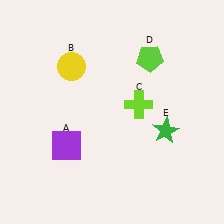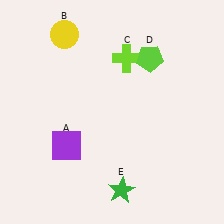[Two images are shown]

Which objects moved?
The objects that moved are: the yellow circle (B), the lime cross (C), the green star (E).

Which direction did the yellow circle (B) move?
The yellow circle (B) moved up.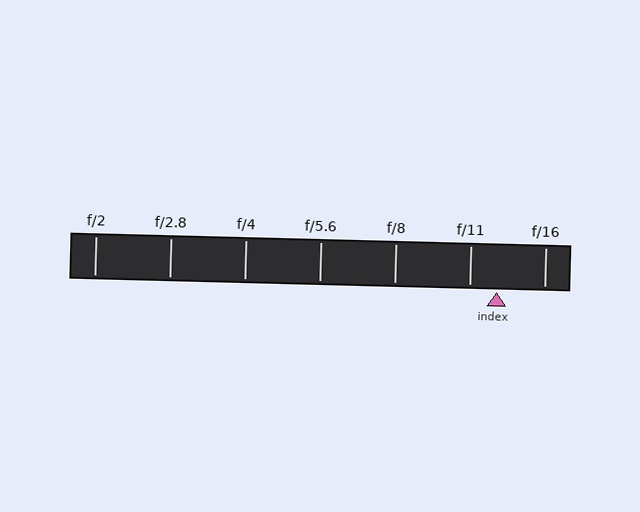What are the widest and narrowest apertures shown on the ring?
The widest aperture shown is f/2 and the narrowest is f/16.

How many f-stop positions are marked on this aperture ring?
There are 7 f-stop positions marked.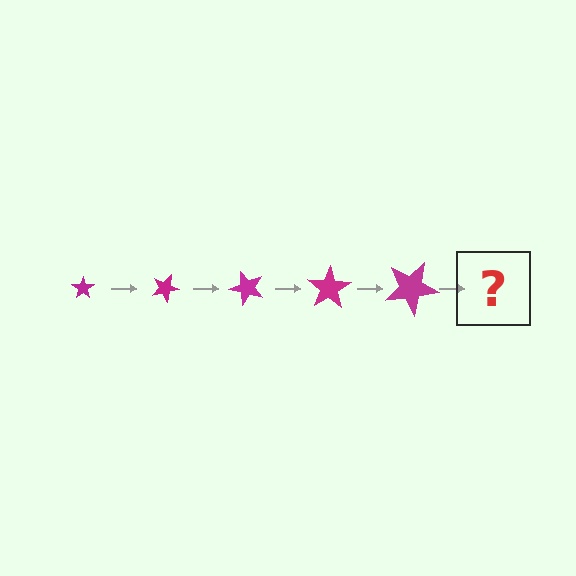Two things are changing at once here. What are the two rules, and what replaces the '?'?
The two rules are that the star grows larger each step and it rotates 25 degrees each step. The '?' should be a star, larger than the previous one and rotated 125 degrees from the start.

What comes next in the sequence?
The next element should be a star, larger than the previous one and rotated 125 degrees from the start.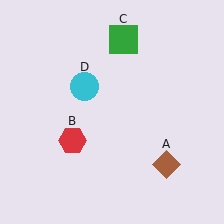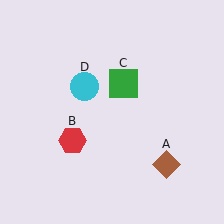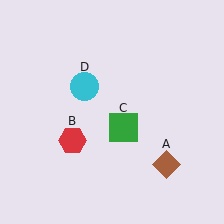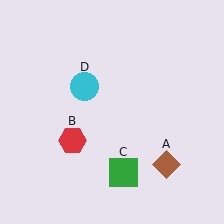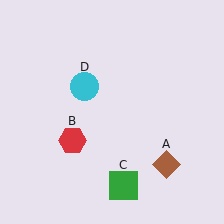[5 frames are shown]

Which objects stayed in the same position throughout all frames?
Brown diamond (object A) and red hexagon (object B) and cyan circle (object D) remained stationary.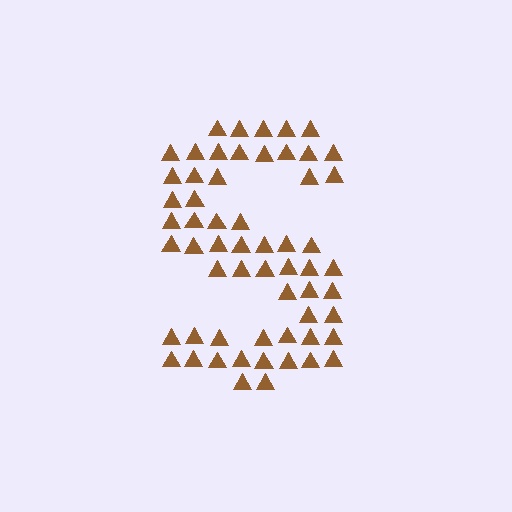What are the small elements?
The small elements are triangles.